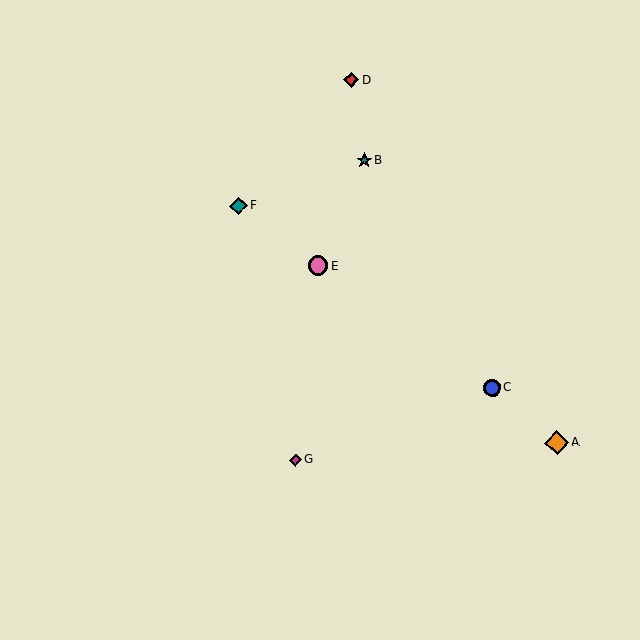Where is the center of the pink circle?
The center of the pink circle is at (318, 266).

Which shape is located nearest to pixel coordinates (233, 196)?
The teal diamond (labeled F) at (238, 206) is nearest to that location.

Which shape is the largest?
The orange diamond (labeled A) is the largest.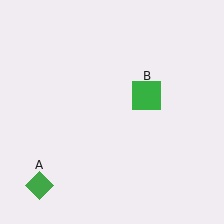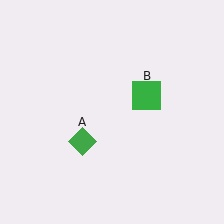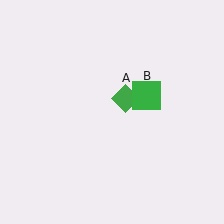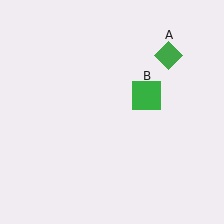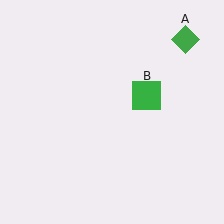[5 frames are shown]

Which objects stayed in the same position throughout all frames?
Green square (object B) remained stationary.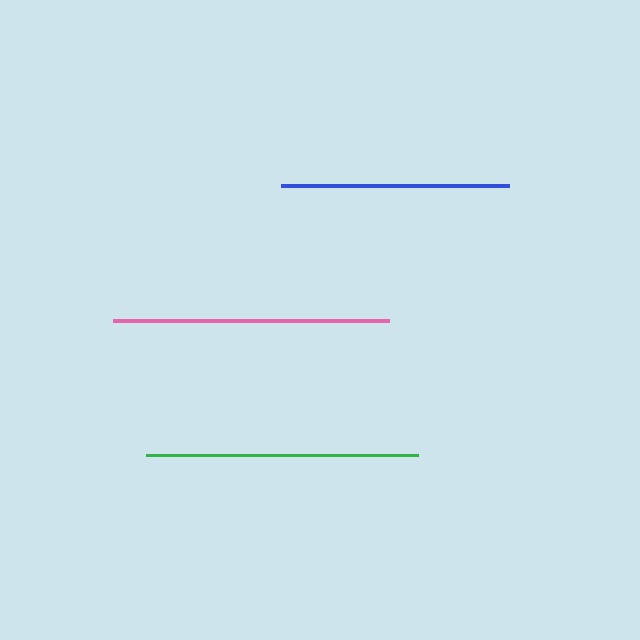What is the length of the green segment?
The green segment is approximately 272 pixels long.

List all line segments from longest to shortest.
From longest to shortest: pink, green, blue.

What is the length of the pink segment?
The pink segment is approximately 276 pixels long.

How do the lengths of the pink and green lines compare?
The pink and green lines are approximately the same length.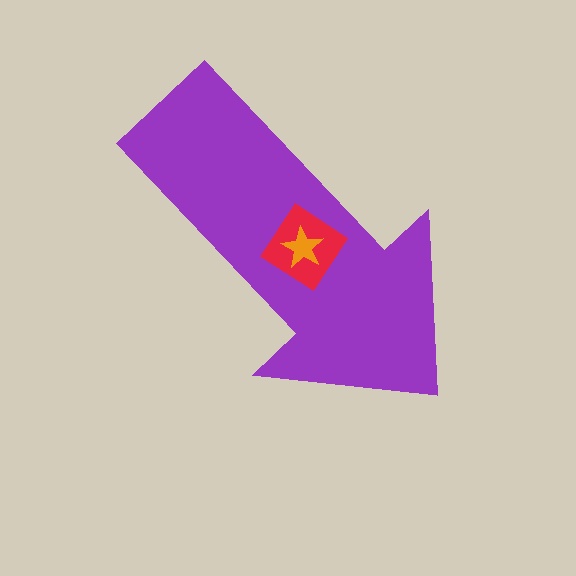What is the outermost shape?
The purple arrow.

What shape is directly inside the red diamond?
The orange star.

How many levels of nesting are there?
3.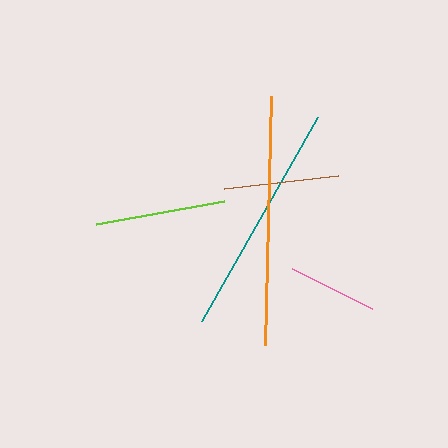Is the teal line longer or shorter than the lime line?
The teal line is longer than the lime line.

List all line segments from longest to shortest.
From longest to shortest: orange, teal, lime, brown, pink.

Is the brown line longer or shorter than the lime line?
The lime line is longer than the brown line.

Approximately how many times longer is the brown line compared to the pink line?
The brown line is approximately 1.3 times the length of the pink line.